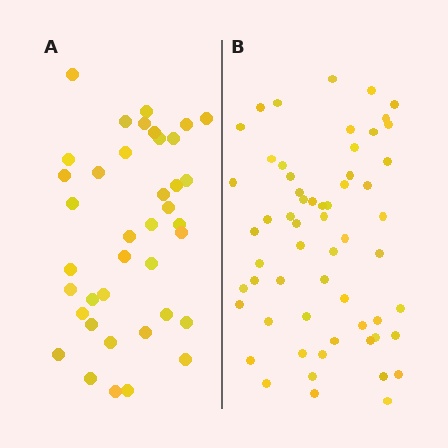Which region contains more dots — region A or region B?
Region B (the right region) has more dots.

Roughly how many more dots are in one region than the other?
Region B has approximately 20 more dots than region A.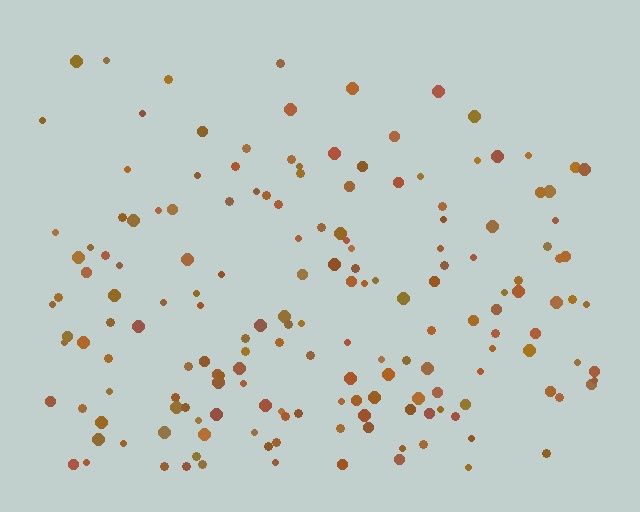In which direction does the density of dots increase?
From top to bottom, with the bottom side densest.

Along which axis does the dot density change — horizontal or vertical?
Vertical.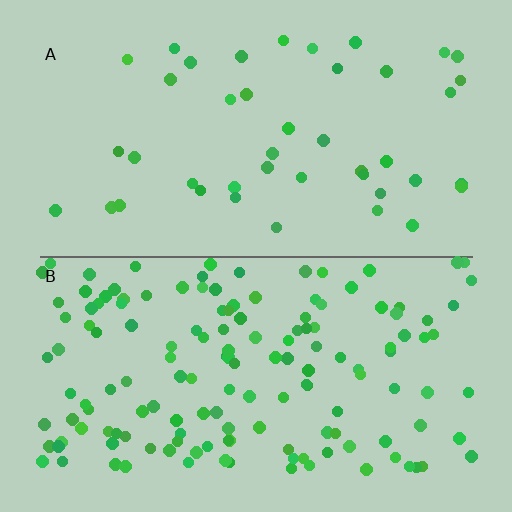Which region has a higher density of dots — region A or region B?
B (the bottom).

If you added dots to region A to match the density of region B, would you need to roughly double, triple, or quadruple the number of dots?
Approximately triple.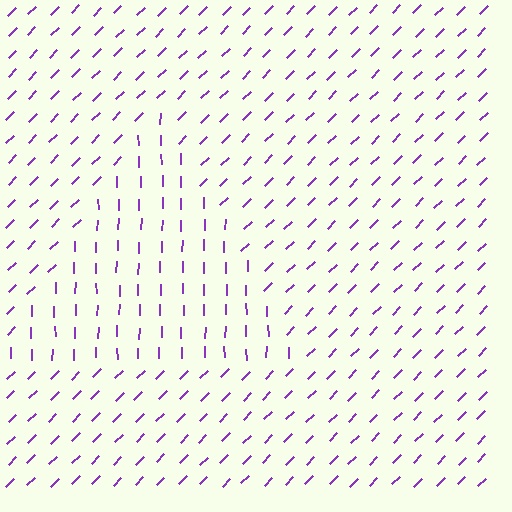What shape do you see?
I see a triangle.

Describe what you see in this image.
The image is filled with small purple line segments. A triangle region in the image has lines oriented differently from the surrounding lines, creating a visible texture boundary.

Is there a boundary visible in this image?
Yes, there is a texture boundary formed by a change in line orientation.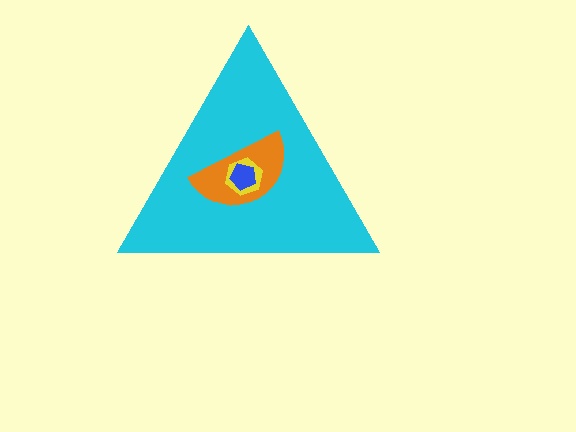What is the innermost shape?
The blue pentagon.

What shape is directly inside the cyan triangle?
The orange semicircle.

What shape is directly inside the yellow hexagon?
The blue pentagon.